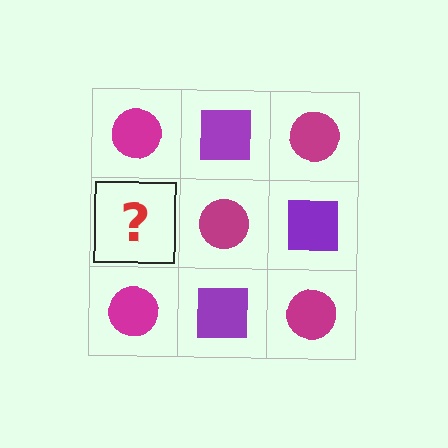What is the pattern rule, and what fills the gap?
The rule is that it alternates magenta circle and purple square in a checkerboard pattern. The gap should be filled with a purple square.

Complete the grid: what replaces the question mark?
The question mark should be replaced with a purple square.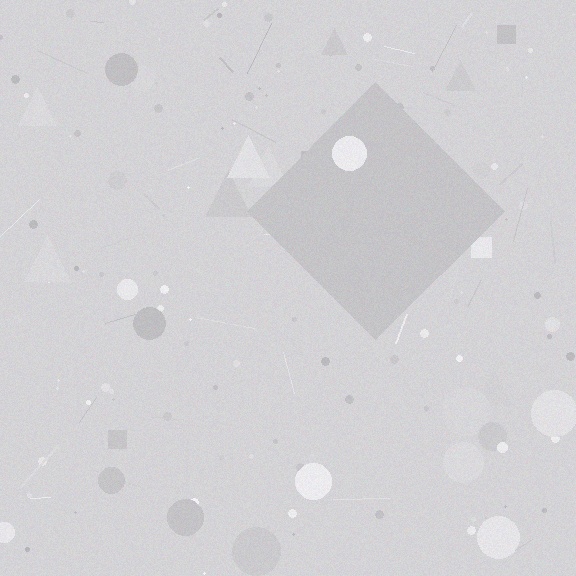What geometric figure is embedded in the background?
A diamond is embedded in the background.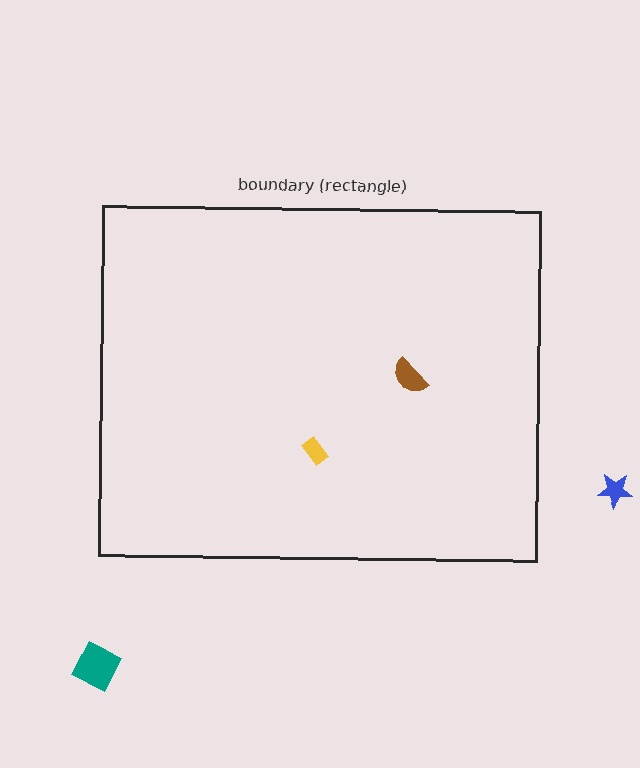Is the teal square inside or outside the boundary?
Outside.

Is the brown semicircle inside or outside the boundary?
Inside.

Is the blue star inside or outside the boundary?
Outside.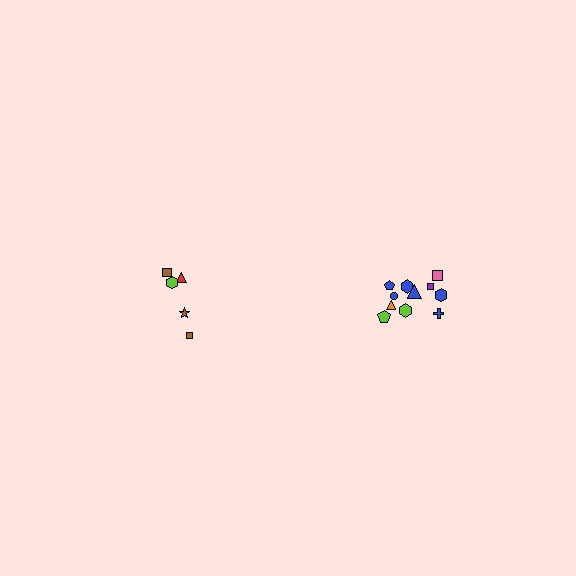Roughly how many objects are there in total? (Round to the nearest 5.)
Roughly 15 objects in total.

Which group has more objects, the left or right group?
The right group.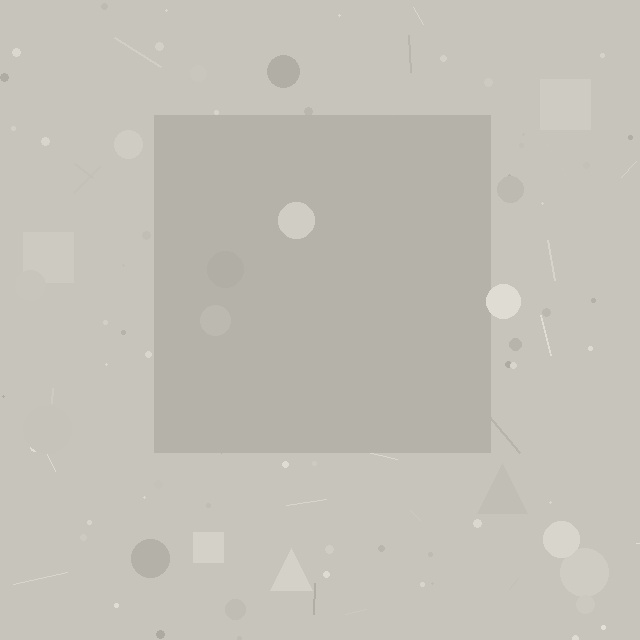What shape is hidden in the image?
A square is hidden in the image.